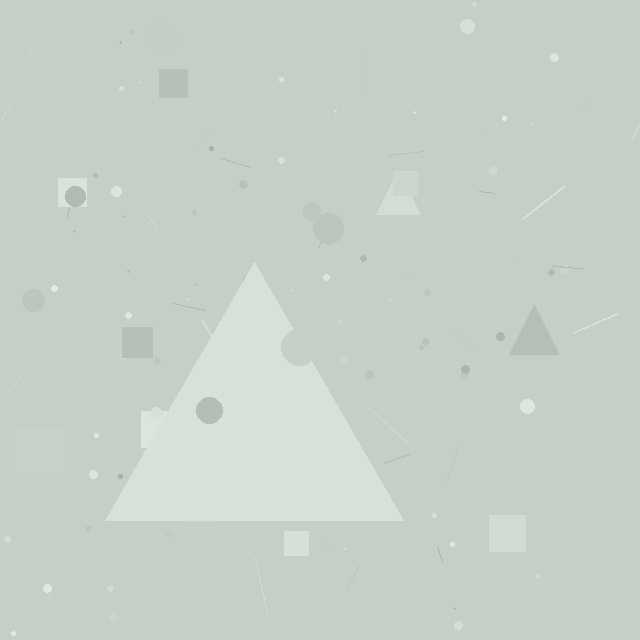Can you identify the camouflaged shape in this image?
The camouflaged shape is a triangle.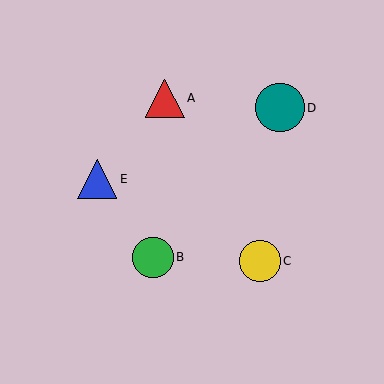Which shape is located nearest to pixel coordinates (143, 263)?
The green circle (labeled B) at (153, 257) is nearest to that location.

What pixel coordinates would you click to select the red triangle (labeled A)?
Click at (165, 98) to select the red triangle A.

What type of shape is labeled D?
Shape D is a teal circle.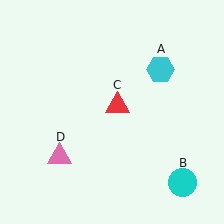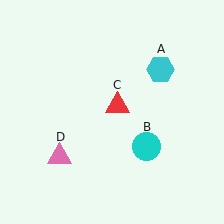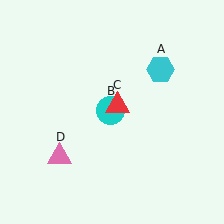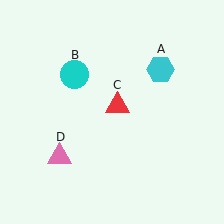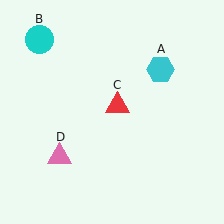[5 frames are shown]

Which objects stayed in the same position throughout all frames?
Cyan hexagon (object A) and red triangle (object C) and pink triangle (object D) remained stationary.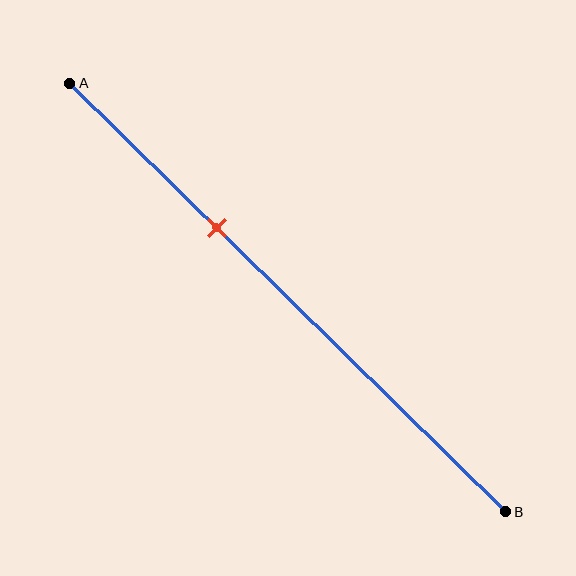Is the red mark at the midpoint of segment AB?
No, the mark is at about 35% from A, not at the 50% midpoint.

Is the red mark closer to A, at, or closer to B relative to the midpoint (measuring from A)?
The red mark is closer to point A than the midpoint of segment AB.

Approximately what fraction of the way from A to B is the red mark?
The red mark is approximately 35% of the way from A to B.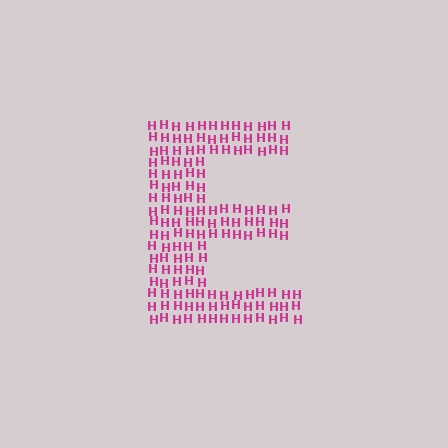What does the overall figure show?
The overall figure shows the letter E.